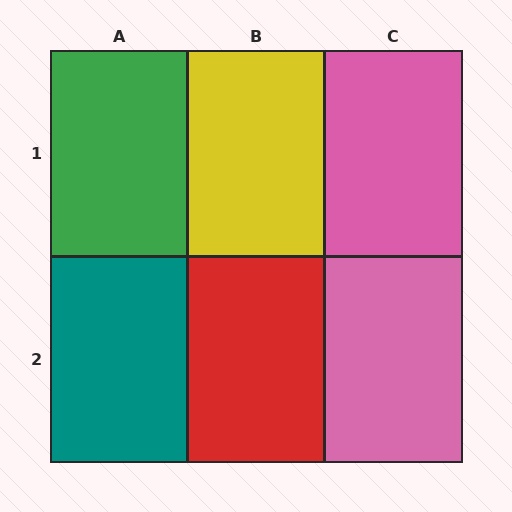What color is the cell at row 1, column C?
Pink.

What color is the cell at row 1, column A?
Green.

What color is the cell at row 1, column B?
Yellow.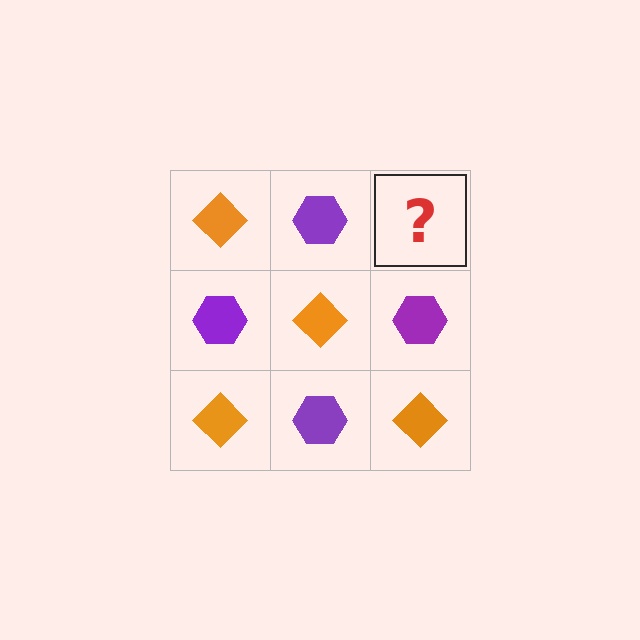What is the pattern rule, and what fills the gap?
The rule is that it alternates orange diamond and purple hexagon in a checkerboard pattern. The gap should be filled with an orange diamond.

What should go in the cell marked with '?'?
The missing cell should contain an orange diamond.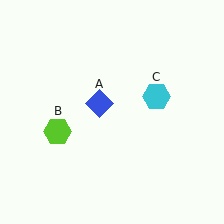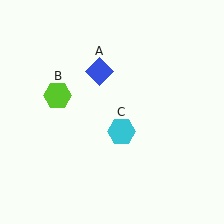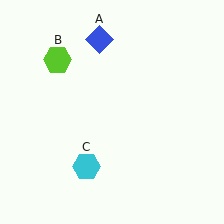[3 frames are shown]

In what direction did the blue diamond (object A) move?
The blue diamond (object A) moved up.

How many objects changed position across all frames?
3 objects changed position: blue diamond (object A), lime hexagon (object B), cyan hexagon (object C).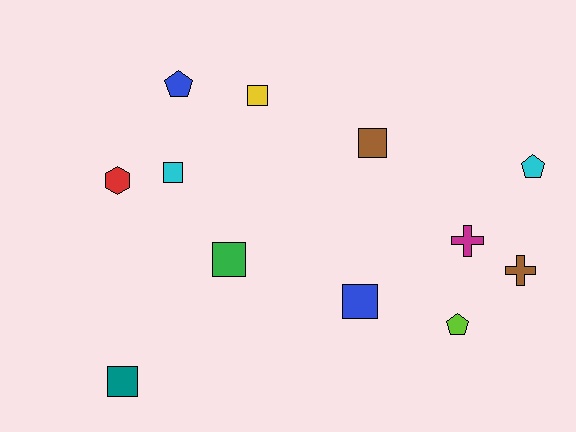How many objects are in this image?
There are 12 objects.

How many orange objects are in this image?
There are no orange objects.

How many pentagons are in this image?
There are 3 pentagons.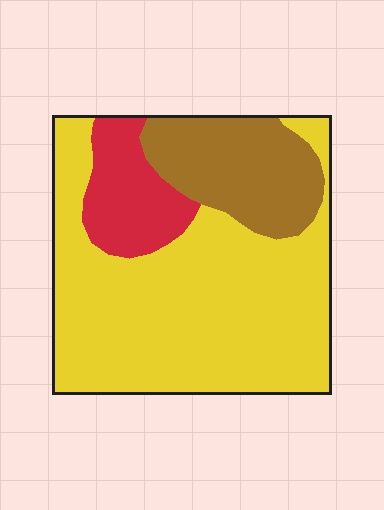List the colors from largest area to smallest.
From largest to smallest: yellow, brown, red.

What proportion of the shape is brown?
Brown takes up about one fifth (1/5) of the shape.